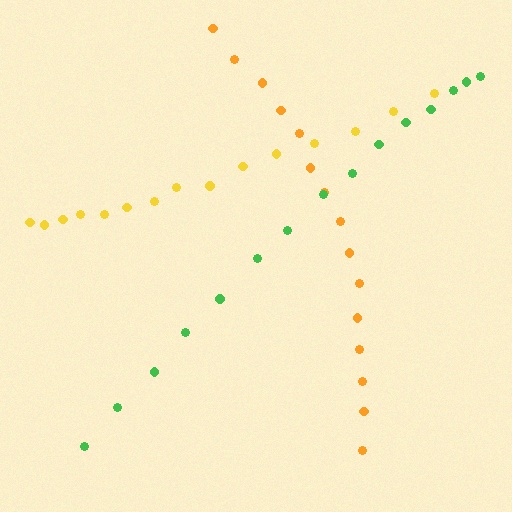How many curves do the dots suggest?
There are 3 distinct paths.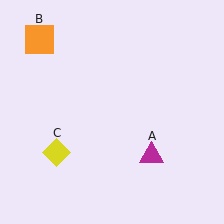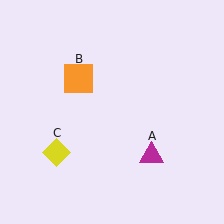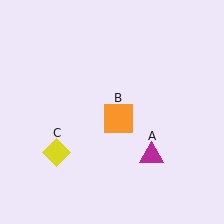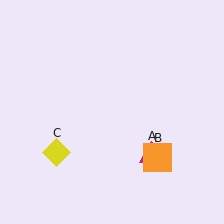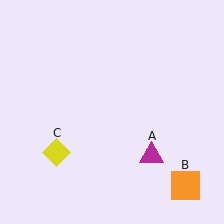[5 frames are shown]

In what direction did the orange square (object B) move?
The orange square (object B) moved down and to the right.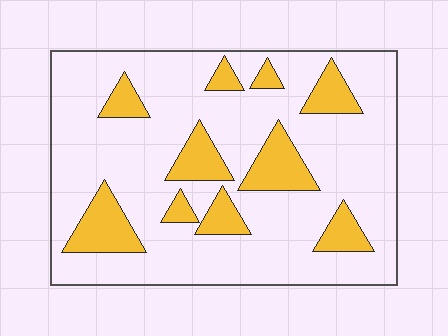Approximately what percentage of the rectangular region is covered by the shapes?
Approximately 20%.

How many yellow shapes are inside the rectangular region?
10.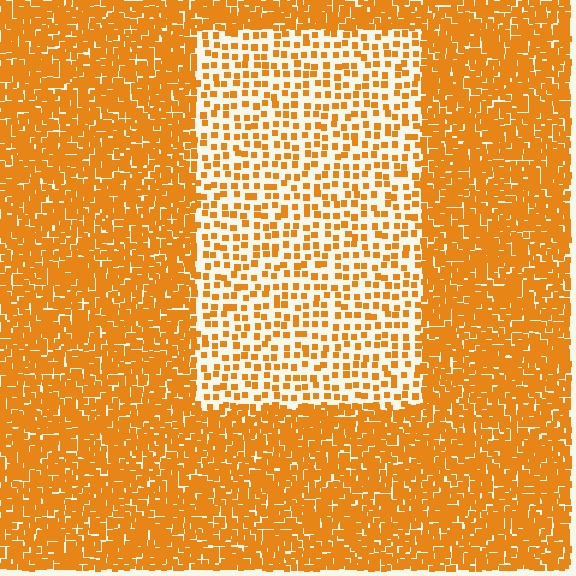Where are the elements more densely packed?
The elements are more densely packed outside the rectangle boundary.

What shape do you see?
I see a rectangle.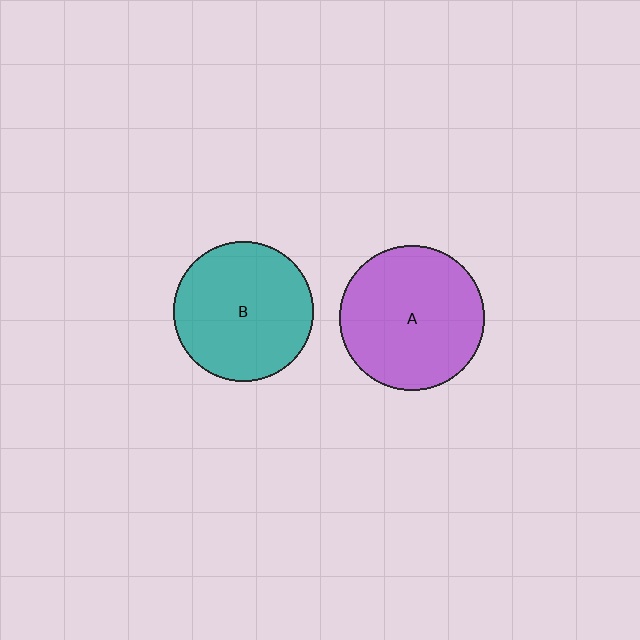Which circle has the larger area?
Circle A (purple).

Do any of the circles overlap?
No, none of the circles overlap.